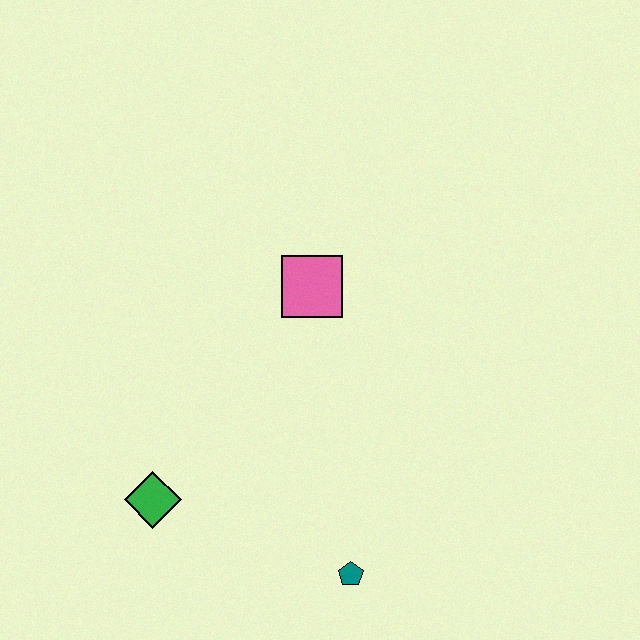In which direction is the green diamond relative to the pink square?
The green diamond is below the pink square.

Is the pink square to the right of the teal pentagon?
No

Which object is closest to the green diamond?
The teal pentagon is closest to the green diamond.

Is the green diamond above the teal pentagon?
Yes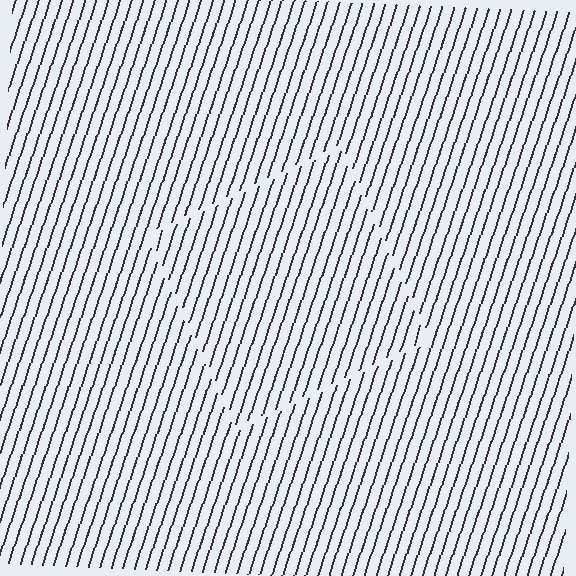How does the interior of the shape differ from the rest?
The interior of the shape contains the same grating, shifted by half a period — the contour is defined by the phase discontinuity where line-ends from the inner and outer gratings abut.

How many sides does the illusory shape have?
4 sides — the line-ends trace a square.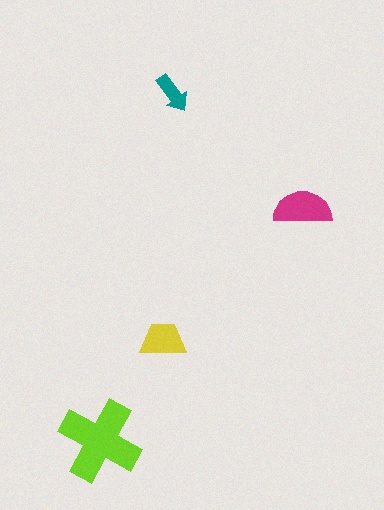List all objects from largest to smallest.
The lime cross, the magenta semicircle, the yellow trapezoid, the teal arrow.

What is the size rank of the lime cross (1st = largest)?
1st.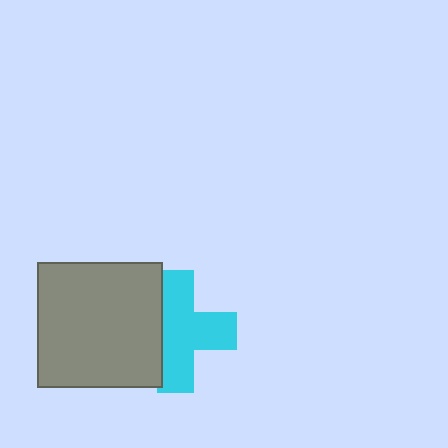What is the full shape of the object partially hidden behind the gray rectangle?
The partially hidden object is a cyan cross.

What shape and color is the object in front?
The object in front is a gray rectangle.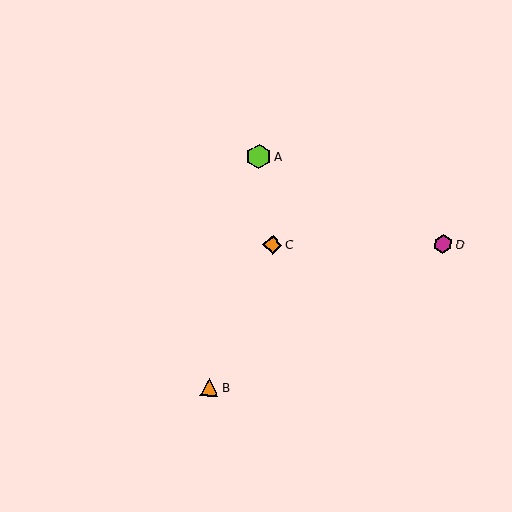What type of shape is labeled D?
Shape D is a magenta hexagon.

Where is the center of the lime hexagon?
The center of the lime hexagon is at (259, 157).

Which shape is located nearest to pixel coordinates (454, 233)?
The magenta hexagon (labeled D) at (443, 244) is nearest to that location.